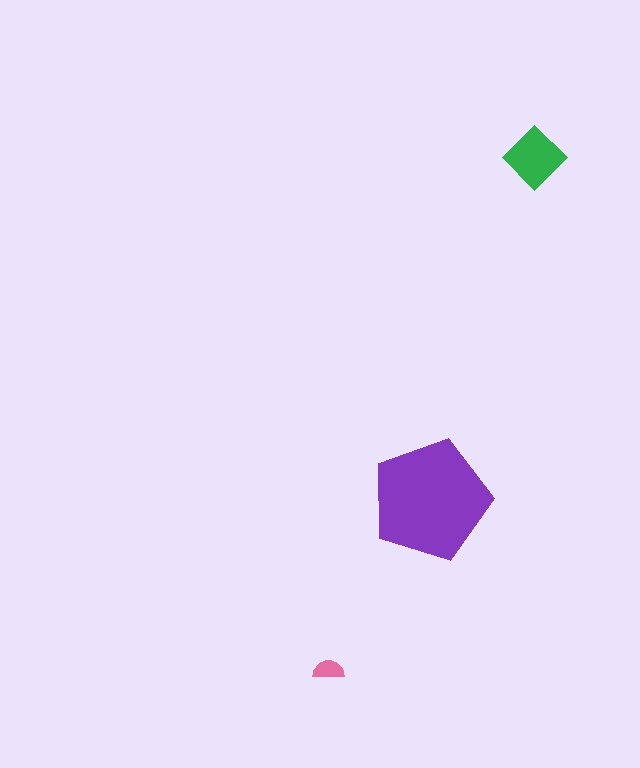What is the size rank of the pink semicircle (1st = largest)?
3rd.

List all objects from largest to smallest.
The purple pentagon, the green diamond, the pink semicircle.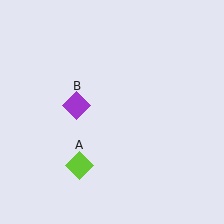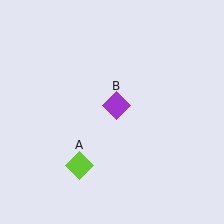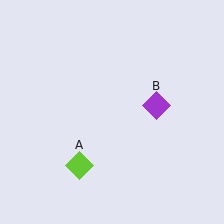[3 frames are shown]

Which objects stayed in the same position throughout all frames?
Lime diamond (object A) remained stationary.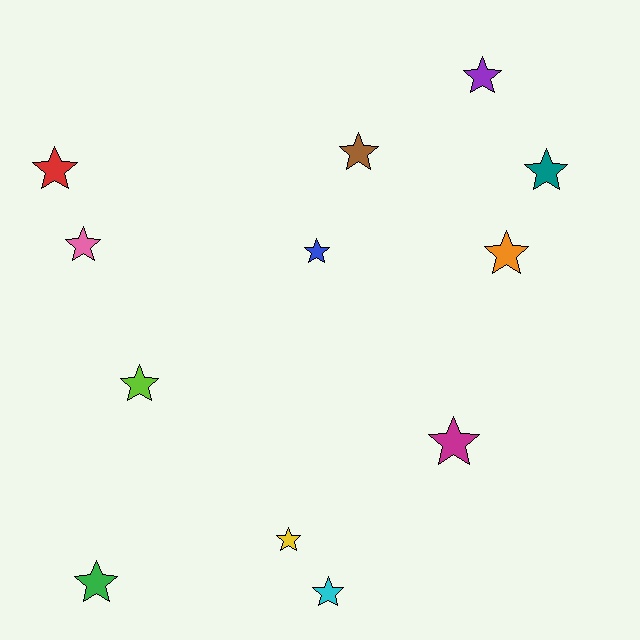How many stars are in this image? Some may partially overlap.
There are 12 stars.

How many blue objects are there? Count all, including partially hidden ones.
There is 1 blue object.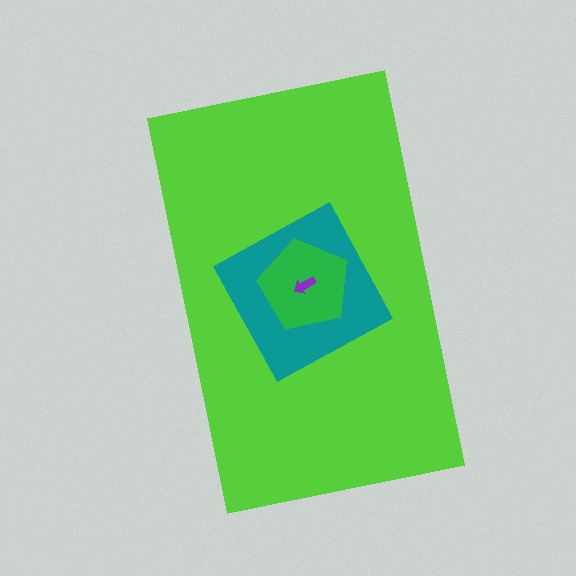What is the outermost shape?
The lime rectangle.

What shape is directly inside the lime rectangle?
The teal diamond.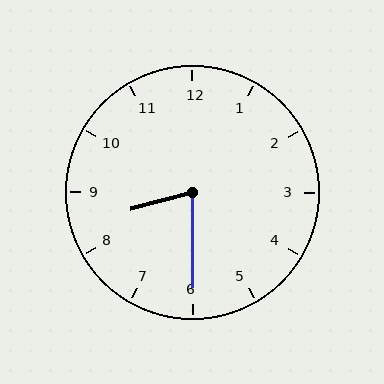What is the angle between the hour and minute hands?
Approximately 75 degrees.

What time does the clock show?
8:30.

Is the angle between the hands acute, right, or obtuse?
It is acute.